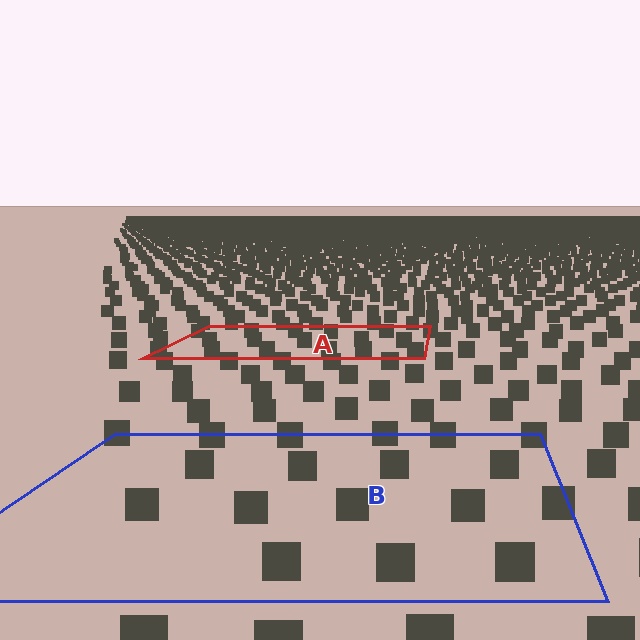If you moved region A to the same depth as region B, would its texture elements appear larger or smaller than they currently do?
They would appear larger. At a closer depth, the same texture elements are projected at a bigger on-screen size.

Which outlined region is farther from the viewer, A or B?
Region A is farther from the viewer — the texture elements inside it appear smaller and more densely packed.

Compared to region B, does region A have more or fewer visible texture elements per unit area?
Region A has more texture elements per unit area — they are packed more densely because it is farther away.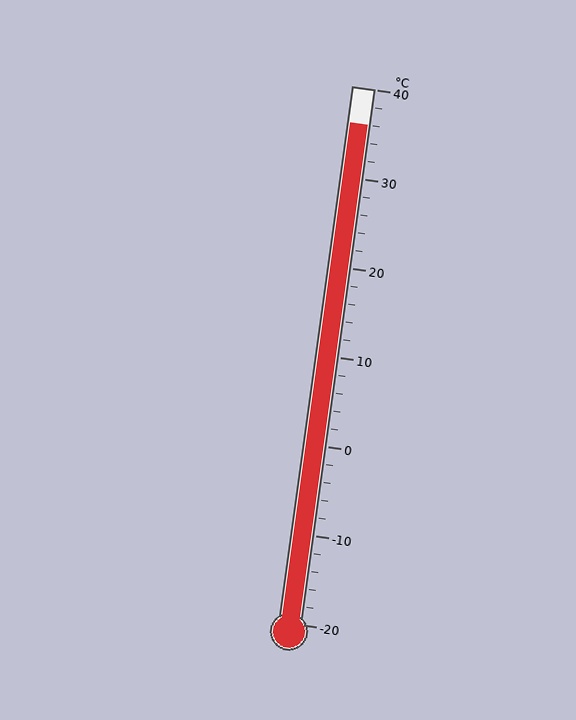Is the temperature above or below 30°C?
The temperature is above 30°C.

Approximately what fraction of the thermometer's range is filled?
The thermometer is filled to approximately 95% of its range.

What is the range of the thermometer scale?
The thermometer scale ranges from -20°C to 40°C.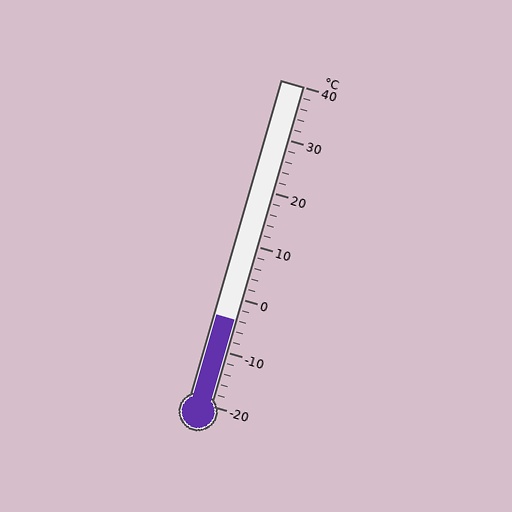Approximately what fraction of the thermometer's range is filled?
The thermometer is filled to approximately 25% of its range.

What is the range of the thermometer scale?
The thermometer scale ranges from -20°C to 40°C.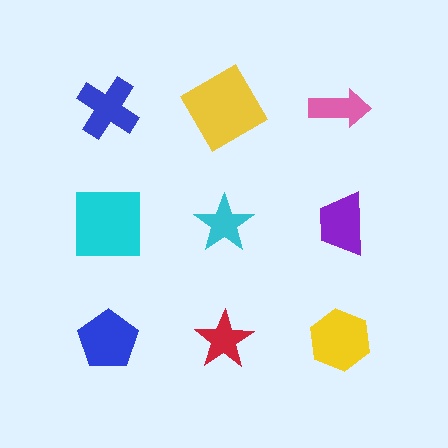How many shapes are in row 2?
3 shapes.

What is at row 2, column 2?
A cyan star.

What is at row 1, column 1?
A blue cross.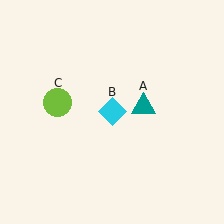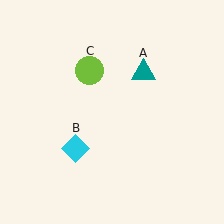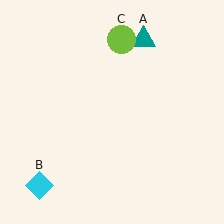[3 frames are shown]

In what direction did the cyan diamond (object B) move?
The cyan diamond (object B) moved down and to the left.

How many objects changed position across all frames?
3 objects changed position: teal triangle (object A), cyan diamond (object B), lime circle (object C).